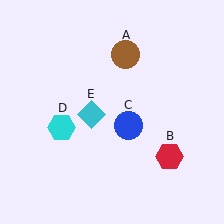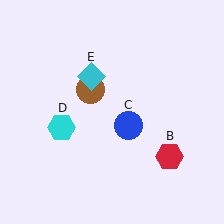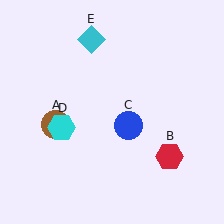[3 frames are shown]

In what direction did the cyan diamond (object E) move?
The cyan diamond (object E) moved up.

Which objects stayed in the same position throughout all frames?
Red hexagon (object B) and blue circle (object C) and cyan hexagon (object D) remained stationary.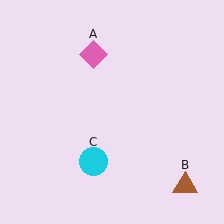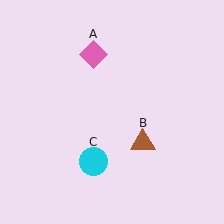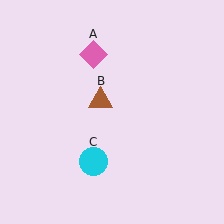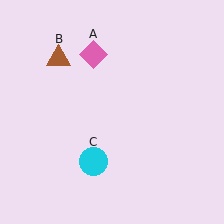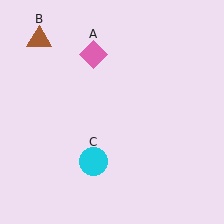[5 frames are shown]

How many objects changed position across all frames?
1 object changed position: brown triangle (object B).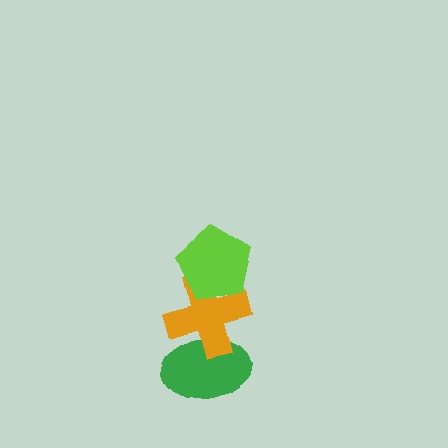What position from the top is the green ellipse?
The green ellipse is 3rd from the top.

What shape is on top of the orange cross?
The lime pentagon is on top of the orange cross.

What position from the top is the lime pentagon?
The lime pentagon is 1st from the top.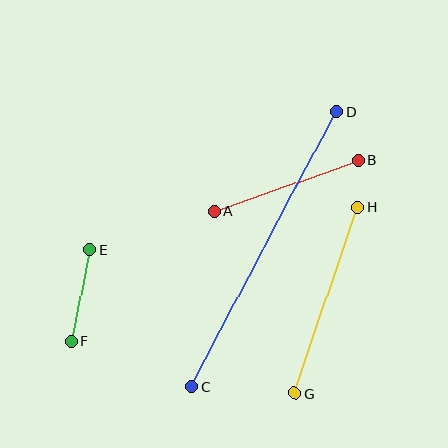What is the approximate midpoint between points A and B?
The midpoint is at approximately (287, 186) pixels.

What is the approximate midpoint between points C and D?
The midpoint is at approximately (264, 249) pixels.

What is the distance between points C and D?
The distance is approximately 311 pixels.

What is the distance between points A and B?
The distance is approximately 153 pixels.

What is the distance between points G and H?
The distance is approximately 196 pixels.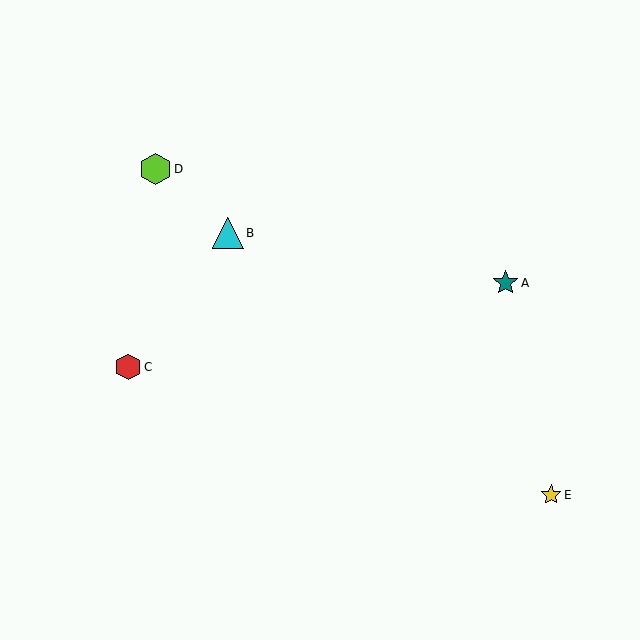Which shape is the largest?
The lime hexagon (labeled D) is the largest.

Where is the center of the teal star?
The center of the teal star is at (505, 283).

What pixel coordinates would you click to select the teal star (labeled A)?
Click at (505, 283) to select the teal star A.